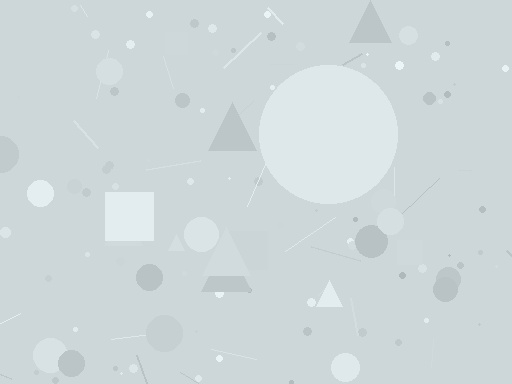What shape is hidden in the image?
A circle is hidden in the image.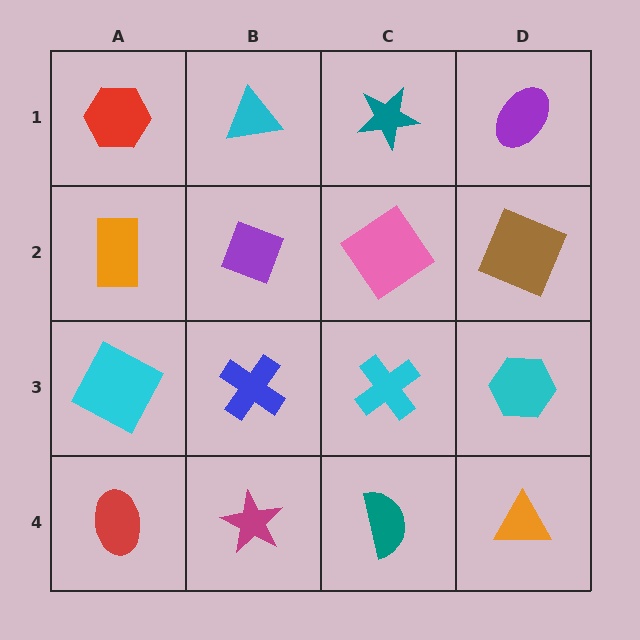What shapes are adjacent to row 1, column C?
A pink diamond (row 2, column C), a cyan triangle (row 1, column B), a purple ellipse (row 1, column D).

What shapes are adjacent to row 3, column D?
A brown square (row 2, column D), an orange triangle (row 4, column D), a cyan cross (row 3, column C).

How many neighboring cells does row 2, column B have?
4.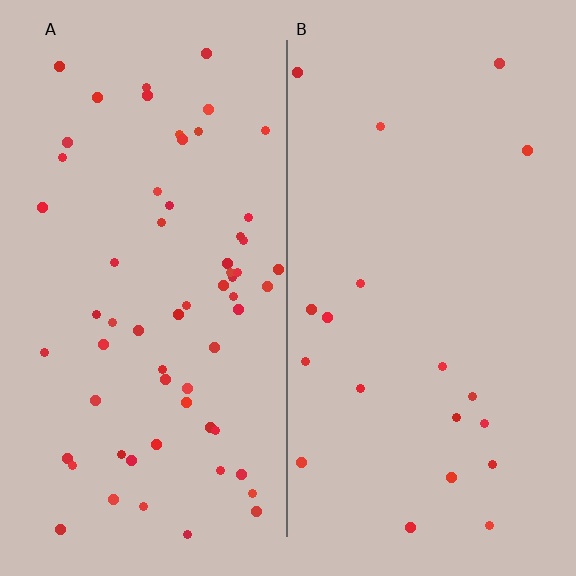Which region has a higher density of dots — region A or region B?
A (the left).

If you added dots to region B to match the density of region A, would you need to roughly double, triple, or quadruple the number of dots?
Approximately triple.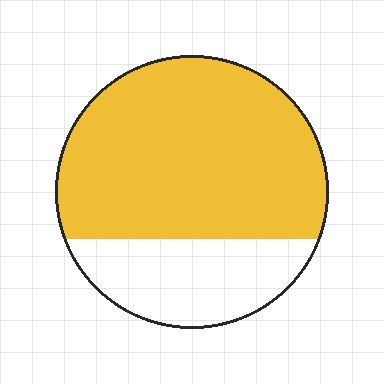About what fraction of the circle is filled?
About three quarters (3/4).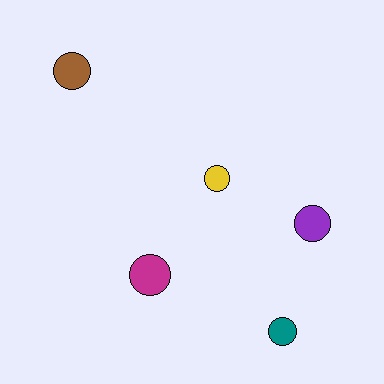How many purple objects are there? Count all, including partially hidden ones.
There is 1 purple object.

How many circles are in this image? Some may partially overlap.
There are 5 circles.